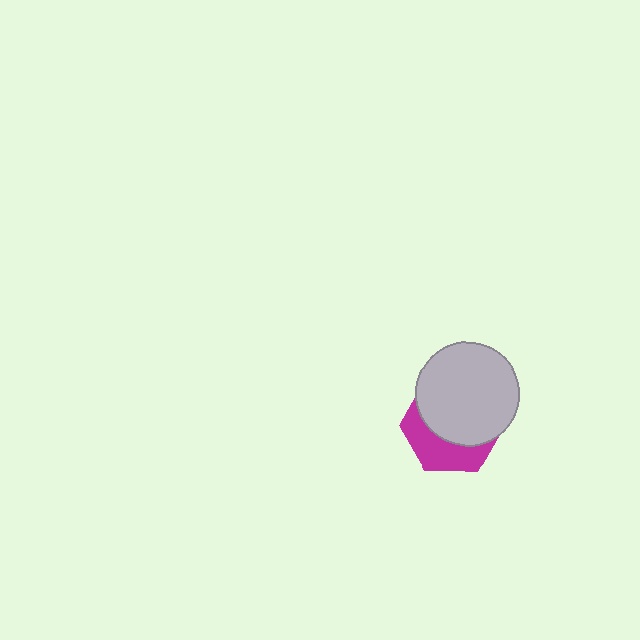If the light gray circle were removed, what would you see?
You would see the complete magenta hexagon.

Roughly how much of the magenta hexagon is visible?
A small part of it is visible (roughly 38%).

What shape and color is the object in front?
The object in front is a light gray circle.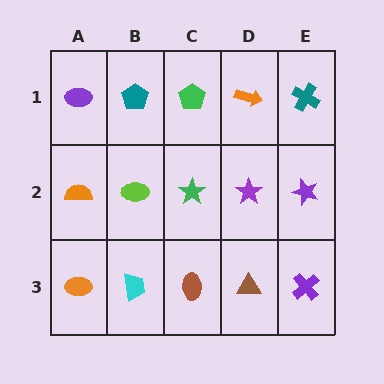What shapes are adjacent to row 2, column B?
A teal pentagon (row 1, column B), a cyan trapezoid (row 3, column B), an orange semicircle (row 2, column A), a green star (row 2, column C).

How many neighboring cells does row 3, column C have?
3.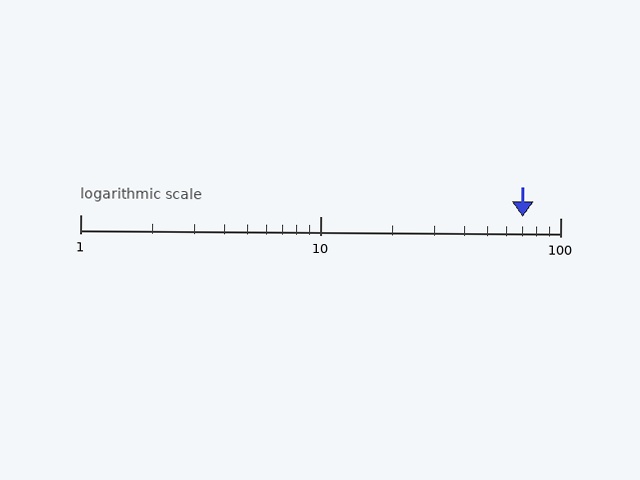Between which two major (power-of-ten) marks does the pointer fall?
The pointer is between 10 and 100.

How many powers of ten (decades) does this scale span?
The scale spans 2 decades, from 1 to 100.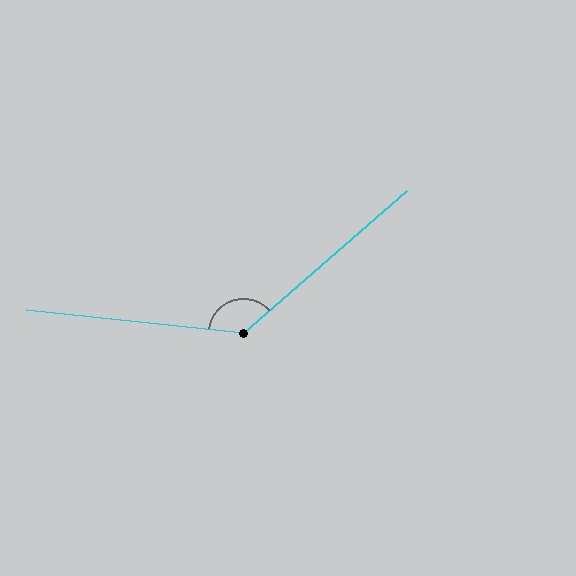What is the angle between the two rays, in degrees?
Approximately 133 degrees.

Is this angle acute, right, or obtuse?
It is obtuse.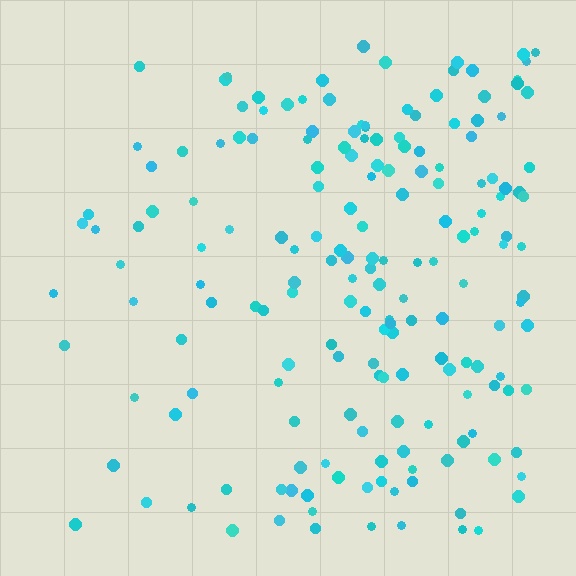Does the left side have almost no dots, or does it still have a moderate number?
Still a moderate number, just noticeably fewer than the right.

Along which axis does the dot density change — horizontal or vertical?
Horizontal.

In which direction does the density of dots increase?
From left to right, with the right side densest.